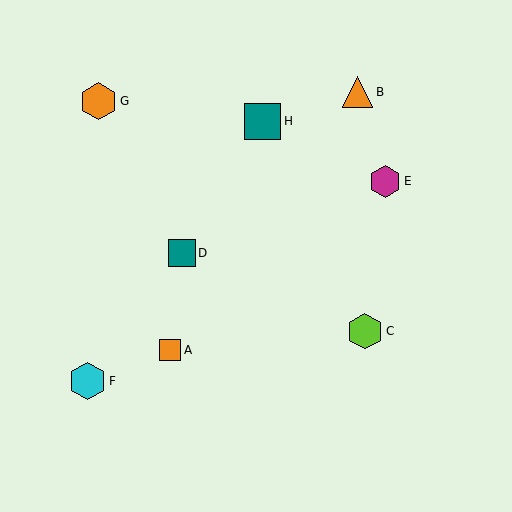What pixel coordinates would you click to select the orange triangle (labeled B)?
Click at (357, 92) to select the orange triangle B.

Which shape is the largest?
The cyan hexagon (labeled F) is the largest.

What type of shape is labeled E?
Shape E is a magenta hexagon.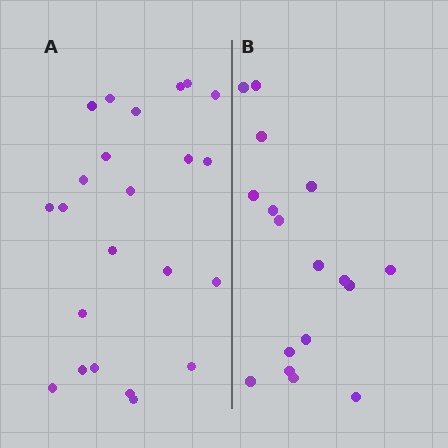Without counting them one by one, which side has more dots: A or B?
Region A (the left region) has more dots.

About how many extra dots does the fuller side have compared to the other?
Region A has about 6 more dots than region B.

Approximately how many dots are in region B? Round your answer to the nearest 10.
About 20 dots. (The exact count is 17, which rounds to 20.)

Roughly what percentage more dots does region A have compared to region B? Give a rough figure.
About 35% more.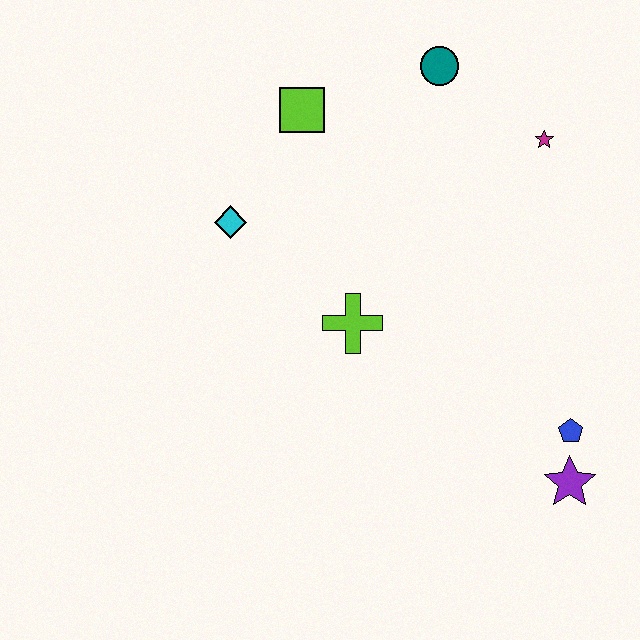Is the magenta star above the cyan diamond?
Yes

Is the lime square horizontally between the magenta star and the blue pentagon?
No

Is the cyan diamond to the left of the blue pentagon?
Yes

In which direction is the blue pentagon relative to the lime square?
The blue pentagon is below the lime square.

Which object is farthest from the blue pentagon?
The lime square is farthest from the blue pentagon.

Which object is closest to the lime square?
The cyan diamond is closest to the lime square.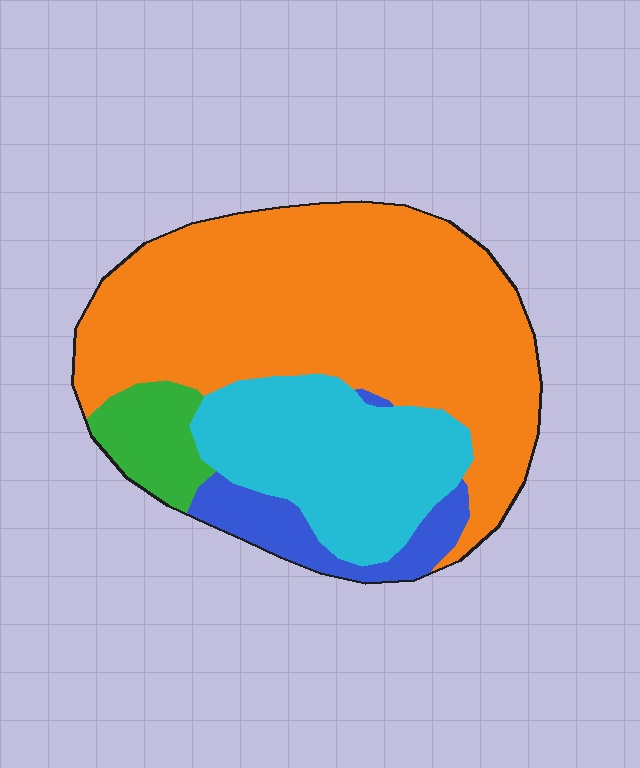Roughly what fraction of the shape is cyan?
Cyan covers about 25% of the shape.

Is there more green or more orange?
Orange.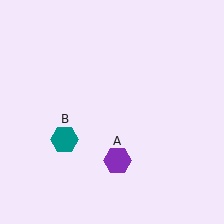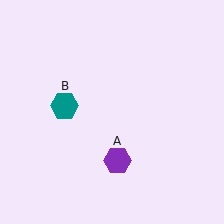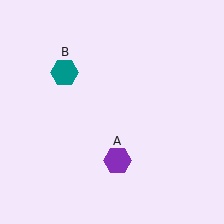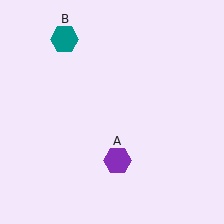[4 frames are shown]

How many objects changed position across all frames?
1 object changed position: teal hexagon (object B).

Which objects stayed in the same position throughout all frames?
Purple hexagon (object A) remained stationary.